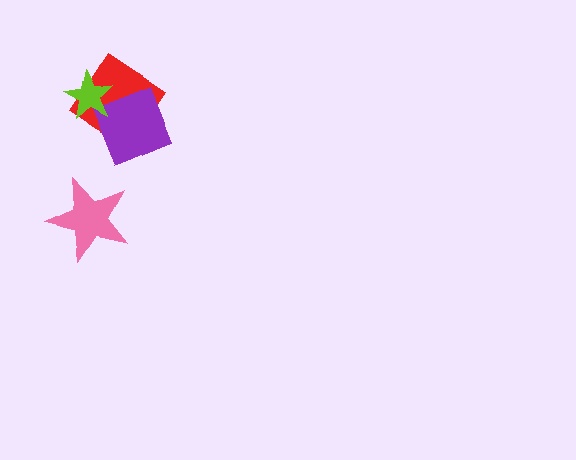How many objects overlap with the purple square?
1 object overlaps with the purple square.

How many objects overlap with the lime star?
1 object overlaps with the lime star.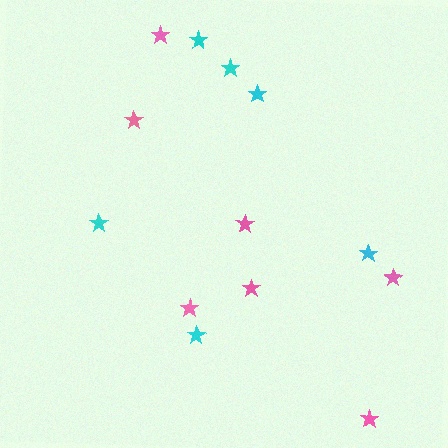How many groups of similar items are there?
There are 2 groups: one group of cyan stars (6) and one group of pink stars (7).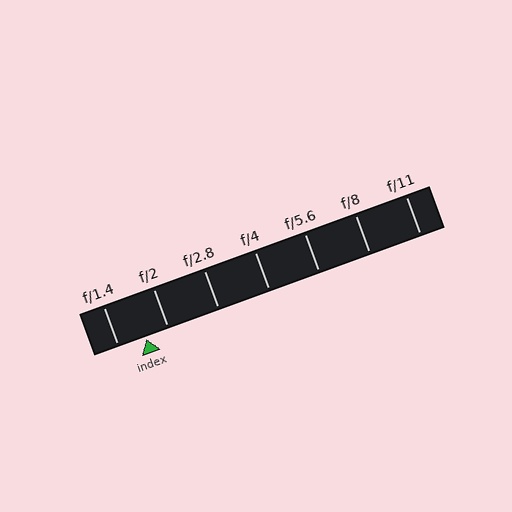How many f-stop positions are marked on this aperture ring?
There are 7 f-stop positions marked.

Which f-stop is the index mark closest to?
The index mark is closest to f/2.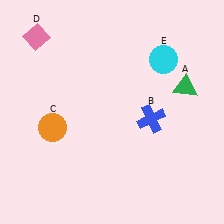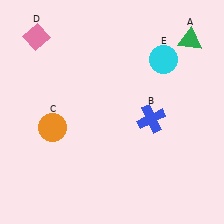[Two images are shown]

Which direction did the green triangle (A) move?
The green triangle (A) moved up.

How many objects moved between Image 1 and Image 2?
1 object moved between the two images.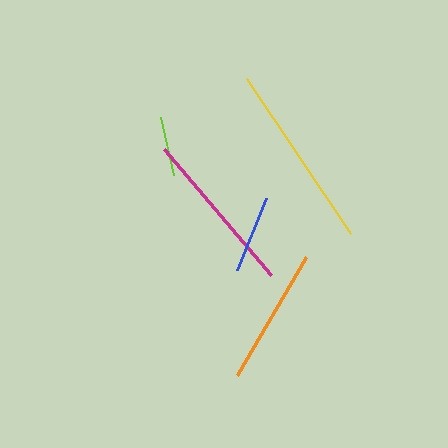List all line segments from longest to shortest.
From longest to shortest: yellow, magenta, orange, blue, lime.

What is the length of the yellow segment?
The yellow segment is approximately 186 pixels long.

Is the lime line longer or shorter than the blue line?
The blue line is longer than the lime line.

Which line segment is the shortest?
The lime line is the shortest at approximately 60 pixels.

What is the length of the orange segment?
The orange segment is approximately 137 pixels long.